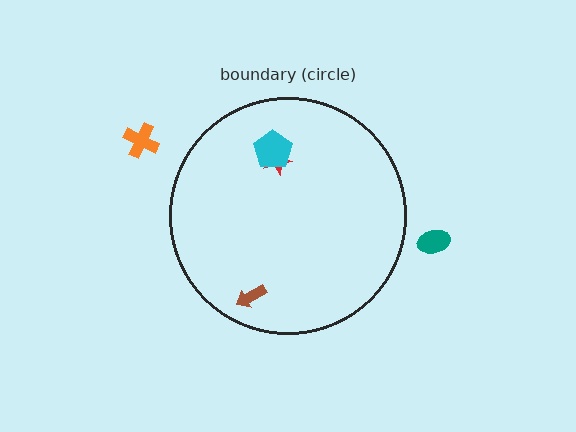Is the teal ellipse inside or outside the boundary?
Outside.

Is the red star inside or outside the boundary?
Inside.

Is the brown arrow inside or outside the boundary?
Inside.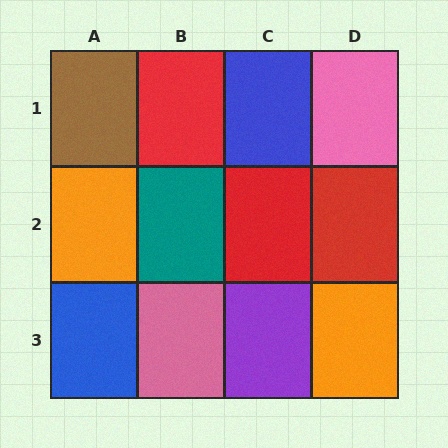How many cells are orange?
2 cells are orange.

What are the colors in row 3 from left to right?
Blue, pink, purple, orange.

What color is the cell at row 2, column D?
Red.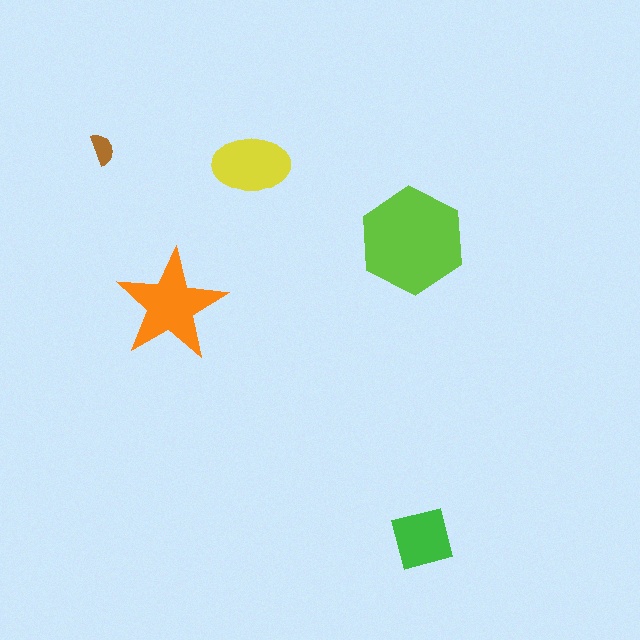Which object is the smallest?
The brown semicircle.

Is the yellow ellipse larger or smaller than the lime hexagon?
Smaller.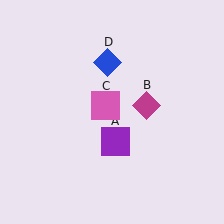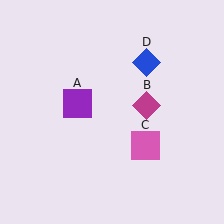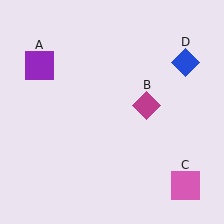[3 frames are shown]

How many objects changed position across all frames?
3 objects changed position: purple square (object A), pink square (object C), blue diamond (object D).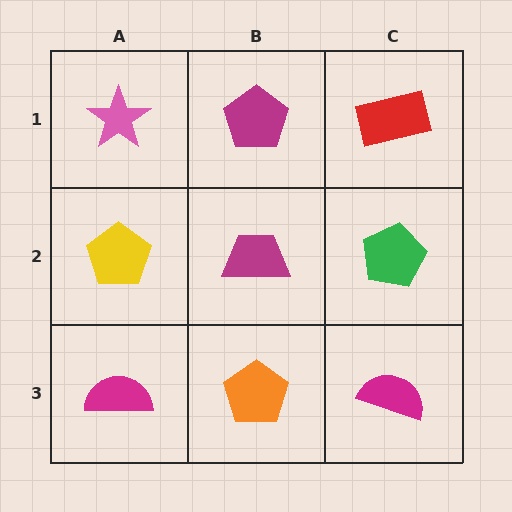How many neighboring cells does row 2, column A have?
3.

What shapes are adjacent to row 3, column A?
A yellow pentagon (row 2, column A), an orange pentagon (row 3, column B).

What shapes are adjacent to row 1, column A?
A yellow pentagon (row 2, column A), a magenta pentagon (row 1, column B).